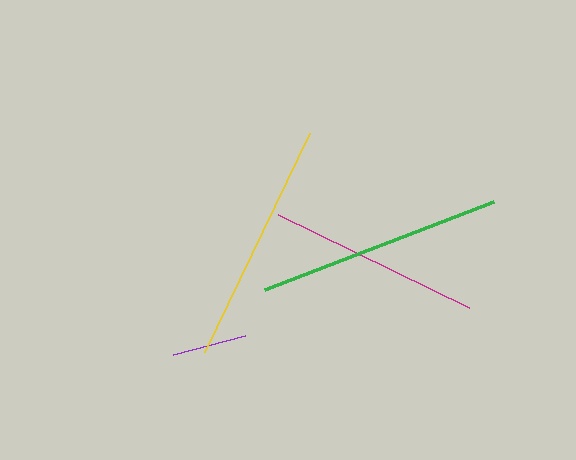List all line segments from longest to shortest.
From longest to shortest: green, yellow, magenta, purple.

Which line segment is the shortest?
The purple line is the shortest at approximately 74 pixels.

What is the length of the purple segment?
The purple segment is approximately 74 pixels long.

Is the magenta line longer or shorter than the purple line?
The magenta line is longer than the purple line.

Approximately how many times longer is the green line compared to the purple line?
The green line is approximately 3.3 times the length of the purple line.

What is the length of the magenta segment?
The magenta segment is approximately 212 pixels long.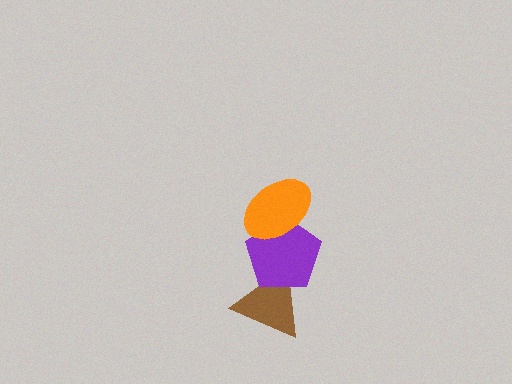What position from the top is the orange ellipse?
The orange ellipse is 1st from the top.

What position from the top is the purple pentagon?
The purple pentagon is 2nd from the top.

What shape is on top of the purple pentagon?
The orange ellipse is on top of the purple pentagon.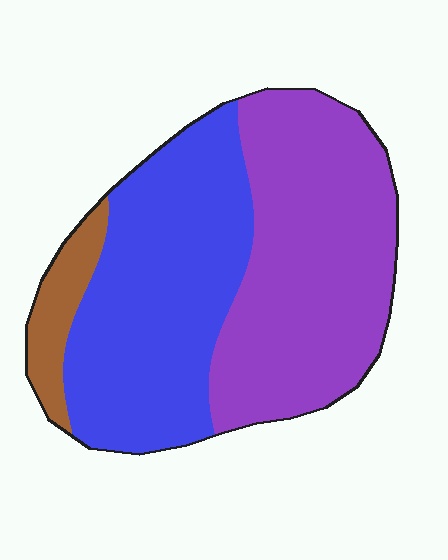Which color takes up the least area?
Brown, at roughly 10%.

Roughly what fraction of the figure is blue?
Blue covers 44% of the figure.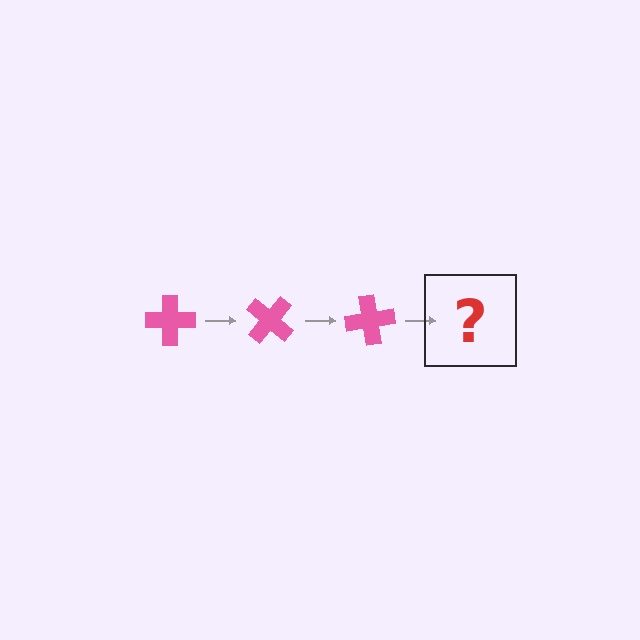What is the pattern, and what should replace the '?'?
The pattern is that the cross rotates 40 degrees each step. The '?' should be a pink cross rotated 120 degrees.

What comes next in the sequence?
The next element should be a pink cross rotated 120 degrees.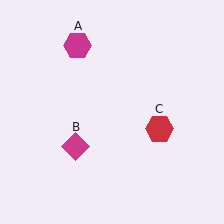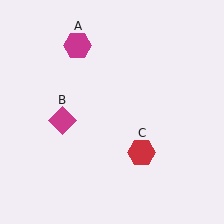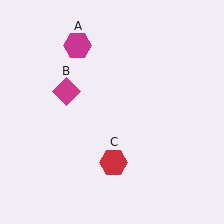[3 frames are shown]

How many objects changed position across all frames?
2 objects changed position: magenta diamond (object B), red hexagon (object C).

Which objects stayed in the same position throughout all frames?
Magenta hexagon (object A) remained stationary.